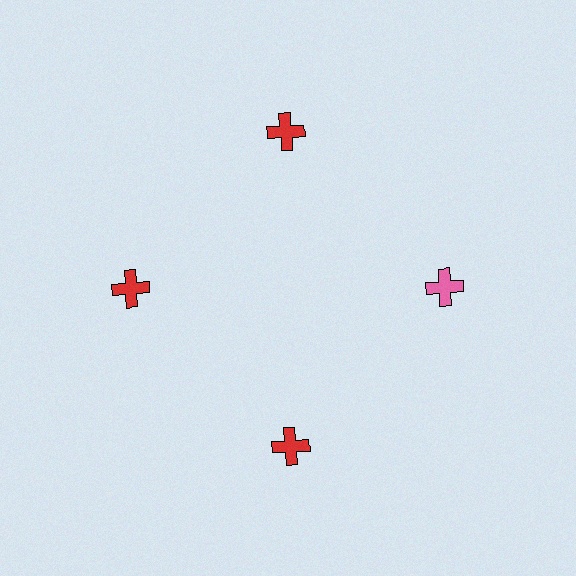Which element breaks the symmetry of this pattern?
The pink cross at roughly the 3 o'clock position breaks the symmetry. All other shapes are red crosses.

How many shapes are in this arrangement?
There are 4 shapes arranged in a ring pattern.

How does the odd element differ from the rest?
It has a different color: pink instead of red.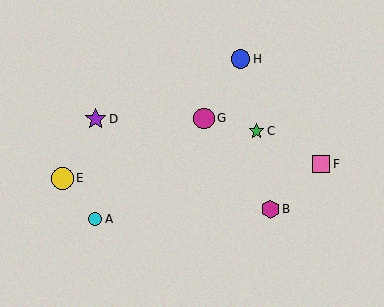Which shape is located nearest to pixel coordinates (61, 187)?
The yellow circle (labeled E) at (62, 178) is nearest to that location.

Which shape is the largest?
The yellow circle (labeled E) is the largest.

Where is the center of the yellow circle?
The center of the yellow circle is at (62, 178).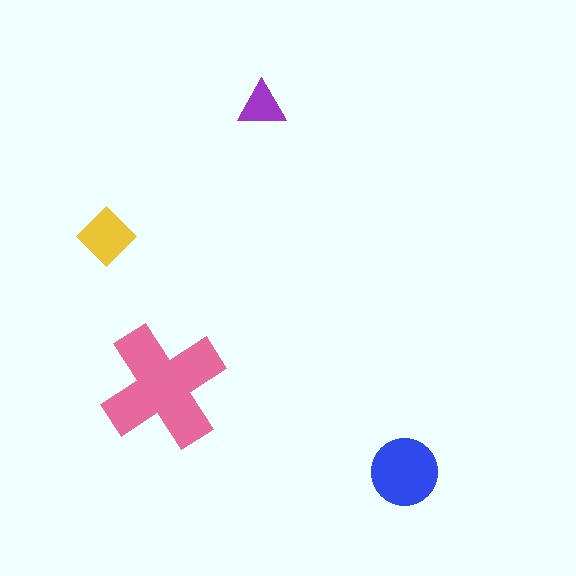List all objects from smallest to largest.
The purple triangle, the yellow diamond, the blue circle, the pink cross.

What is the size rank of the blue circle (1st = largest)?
2nd.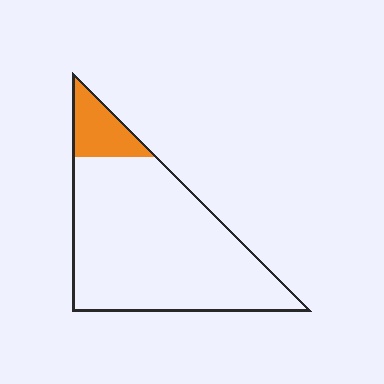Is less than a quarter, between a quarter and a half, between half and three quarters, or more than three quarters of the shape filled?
Less than a quarter.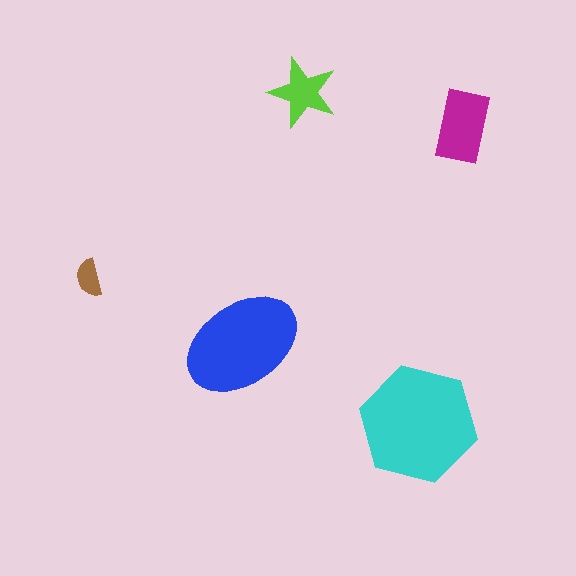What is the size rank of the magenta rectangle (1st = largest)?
3rd.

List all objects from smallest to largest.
The brown semicircle, the lime star, the magenta rectangle, the blue ellipse, the cyan hexagon.